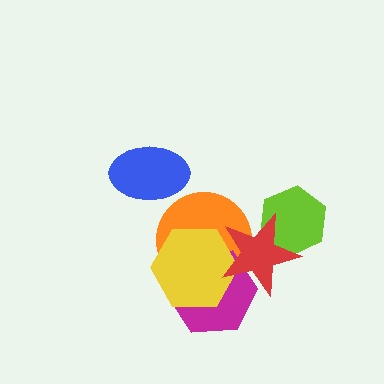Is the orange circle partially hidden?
Yes, it is partially covered by another shape.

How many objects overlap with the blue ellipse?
0 objects overlap with the blue ellipse.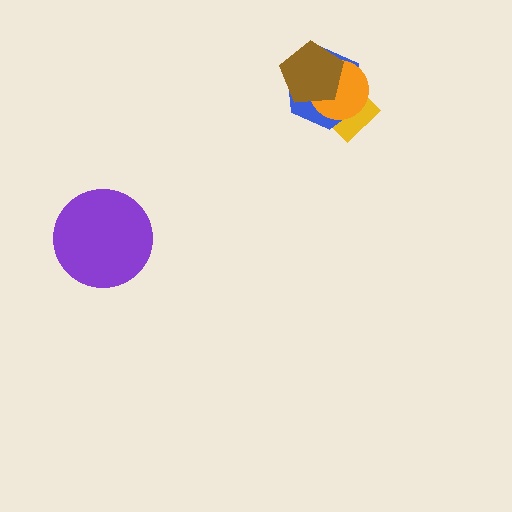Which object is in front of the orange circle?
The brown pentagon is in front of the orange circle.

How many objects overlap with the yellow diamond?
3 objects overlap with the yellow diamond.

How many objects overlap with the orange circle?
3 objects overlap with the orange circle.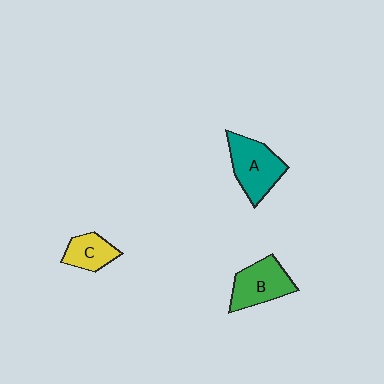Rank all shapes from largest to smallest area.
From largest to smallest: A (teal), B (green), C (yellow).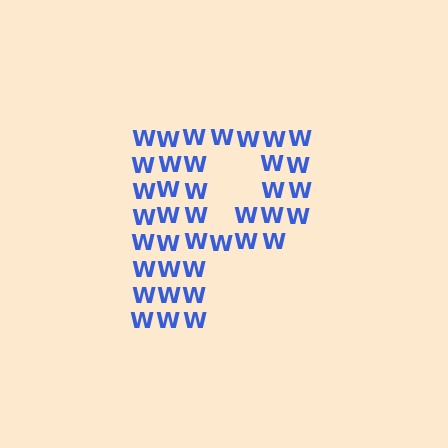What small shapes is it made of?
It is made of small letter W's.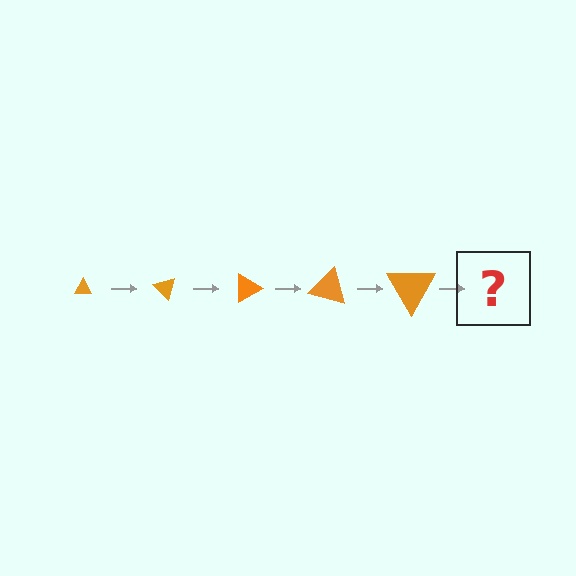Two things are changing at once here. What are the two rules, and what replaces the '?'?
The two rules are that the triangle grows larger each step and it rotates 45 degrees each step. The '?' should be a triangle, larger than the previous one and rotated 225 degrees from the start.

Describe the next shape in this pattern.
It should be a triangle, larger than the previous one and rotated 225 degrees from the start.